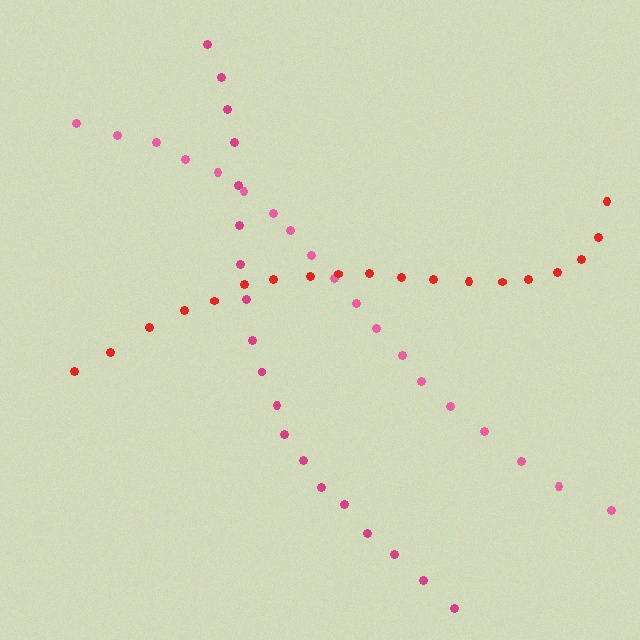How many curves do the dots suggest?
There are 3 distinct paths.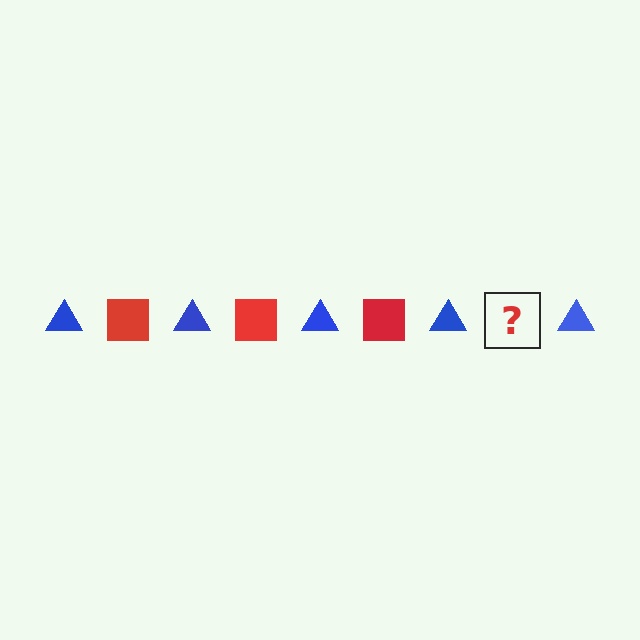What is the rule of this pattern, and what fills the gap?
The rule is that the pattern alternates between blue triangle and red square. The gap should be filled with a red square.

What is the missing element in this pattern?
The missing element is a red square.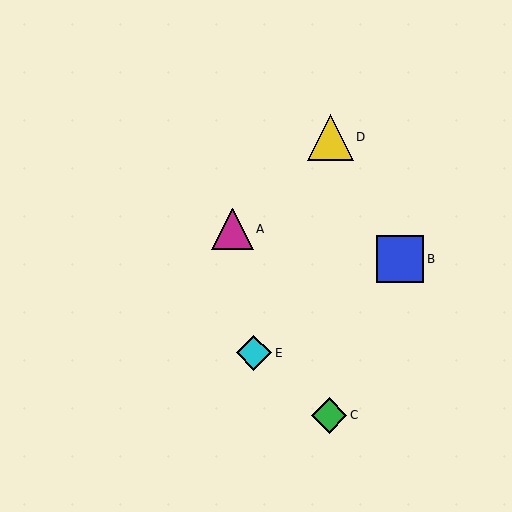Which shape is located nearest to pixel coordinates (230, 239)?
The magenta triangle (labeled A) at (232, 229) is nearest to that location.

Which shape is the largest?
The blue square (labeled B) is the largest.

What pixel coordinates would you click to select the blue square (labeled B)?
Click at (400, 259) to select the blue square B.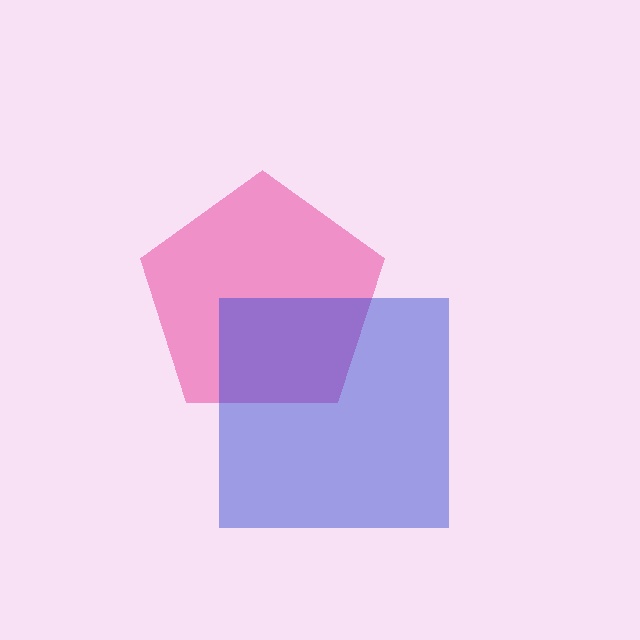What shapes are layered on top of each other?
The layered shapes are: a pink pentagon, a blue square.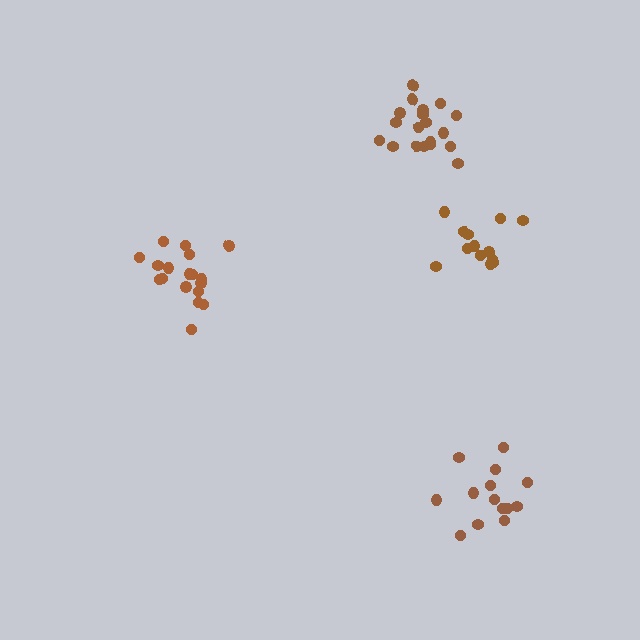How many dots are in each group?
Group 1: 13 dots, Group 2: 18 dots, Group 3: 14 dots, Group 4: 19 dots (64 total).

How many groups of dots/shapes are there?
There are 4 groups.